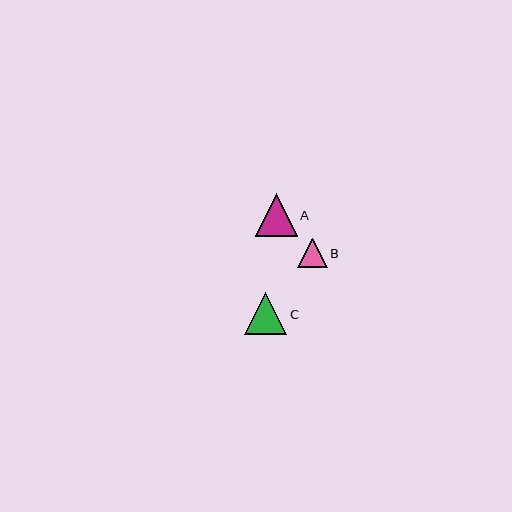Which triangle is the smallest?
Triangle B is the smallest with a size of approximately 30 pixels.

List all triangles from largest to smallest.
From largest to smallest: C, A, B.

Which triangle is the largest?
Triangle C is the largest with a size of approximately 42 pixels.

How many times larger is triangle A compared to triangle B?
Triangle A is approximately 1.4 times the size of triangle B.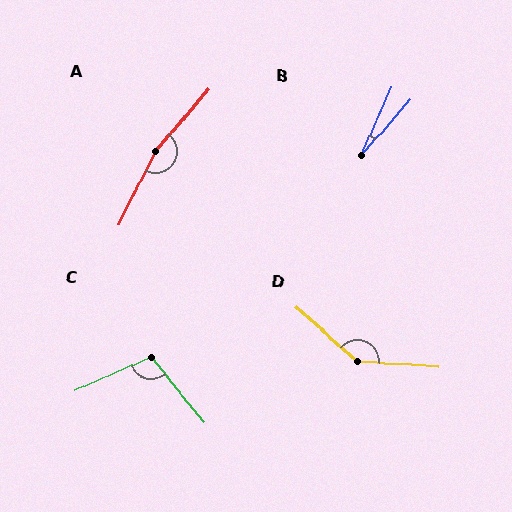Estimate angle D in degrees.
Approximately 142 degrees.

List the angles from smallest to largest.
B (17°), C (105°), D (142°), A (166°).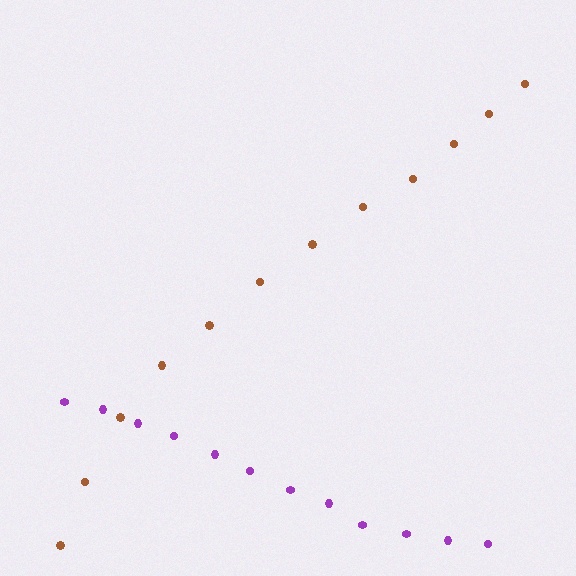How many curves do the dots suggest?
There are 2 distinct paths.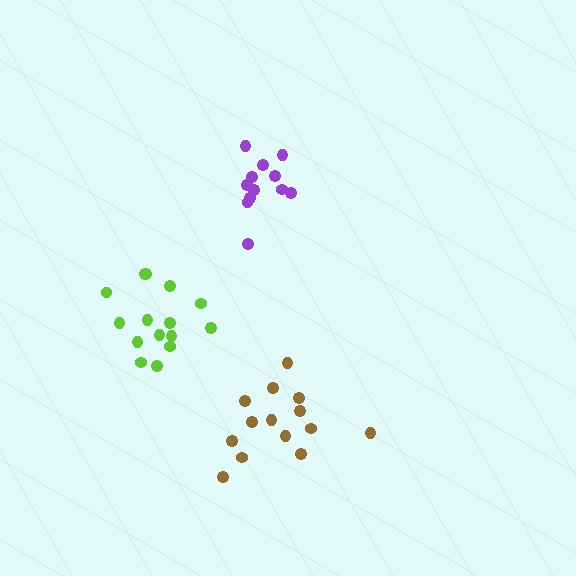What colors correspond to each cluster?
The clusters are colored: purple, lime, brown.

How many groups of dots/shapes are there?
There are 3 groups.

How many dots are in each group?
Group 1: 12 dots, Group 2: 15 dots, Group 3: 14 dots (41 total).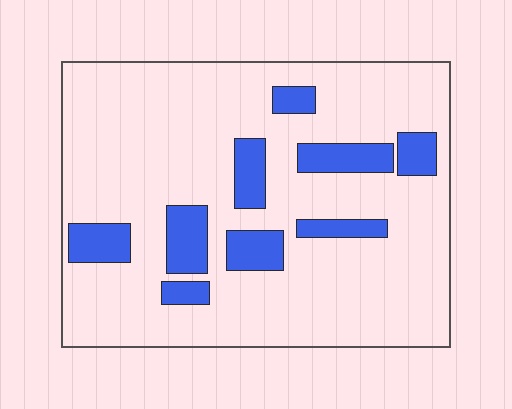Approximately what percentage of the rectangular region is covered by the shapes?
Approximately 15%.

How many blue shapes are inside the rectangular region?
9.